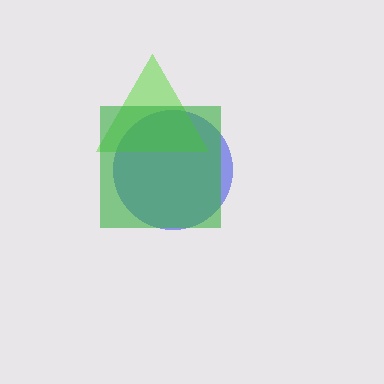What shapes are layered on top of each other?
The layered shapes are: a blue circle, a lime triangle, a green square.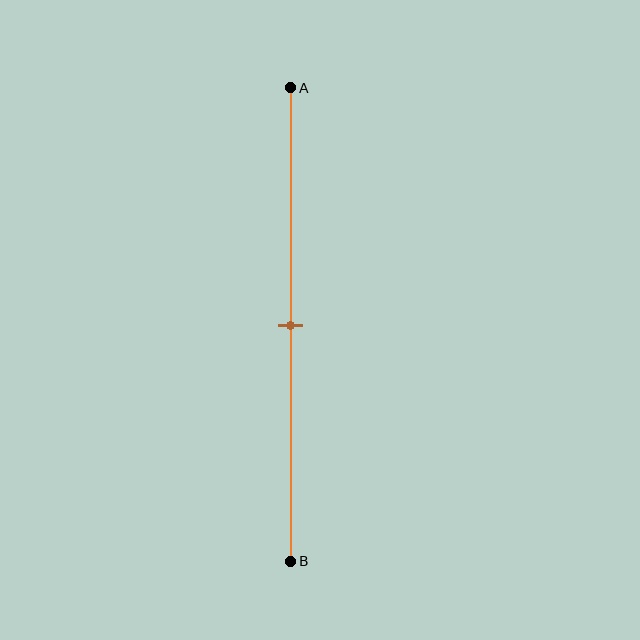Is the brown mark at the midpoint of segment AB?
Yes, the mark is approximately at the midpoint.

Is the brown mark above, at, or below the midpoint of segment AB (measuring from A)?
The brown mark is approximately at the midpoint of segment AB.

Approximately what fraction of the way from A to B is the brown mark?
The brown mark is approximately 50% of the way from A to B.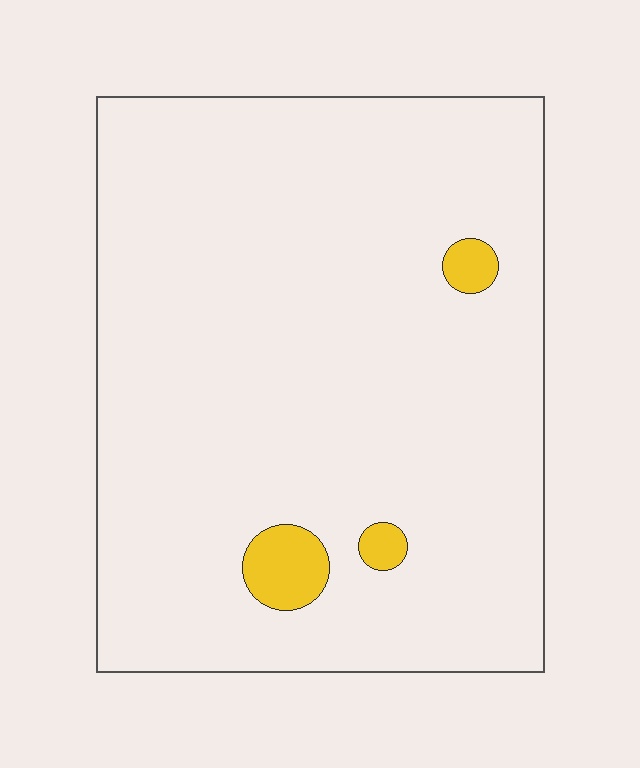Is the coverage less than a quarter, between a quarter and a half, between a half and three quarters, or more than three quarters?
Less than a quarter.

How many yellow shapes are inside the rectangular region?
3.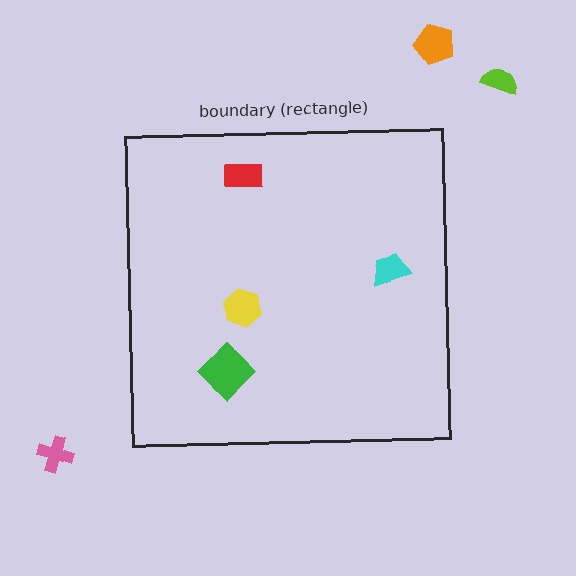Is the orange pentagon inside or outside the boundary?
Outside.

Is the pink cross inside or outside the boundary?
Outside.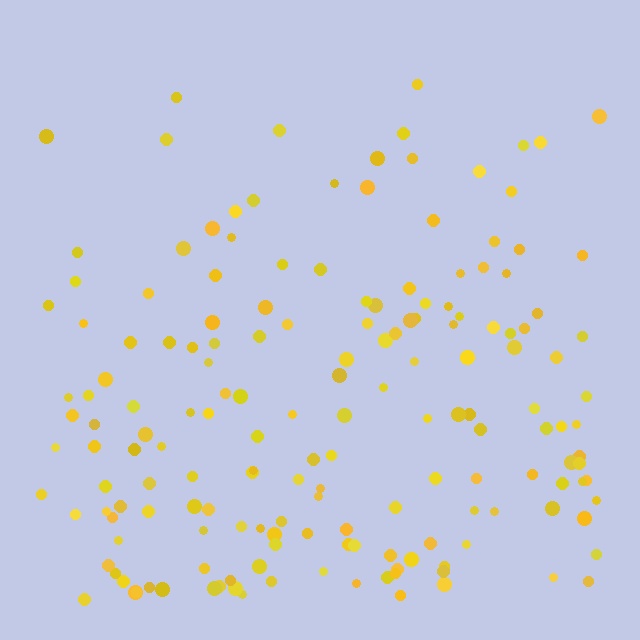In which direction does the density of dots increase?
From top to bottom, with the bottom side densest.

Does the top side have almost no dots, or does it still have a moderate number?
Still a moderate number, just noticeably fewer than the bottom.